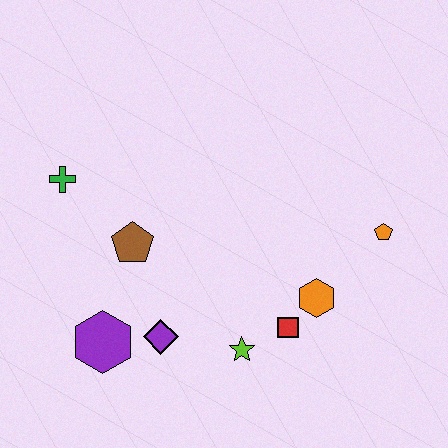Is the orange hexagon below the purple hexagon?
No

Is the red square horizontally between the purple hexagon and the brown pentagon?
No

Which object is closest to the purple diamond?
The purple hexagon is closest to the purple diamond.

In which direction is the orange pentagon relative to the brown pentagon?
The orange pentagon is to the right of the brown pentagon.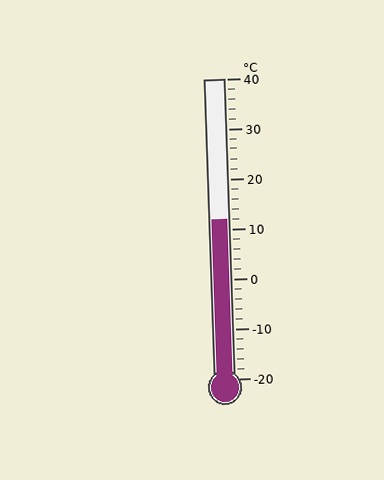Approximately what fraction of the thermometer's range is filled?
The thermometer is filled to approximately 55% of its range.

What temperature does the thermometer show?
The thermometer shows approximately 12°C.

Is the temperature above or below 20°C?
The temperature is below 20°C.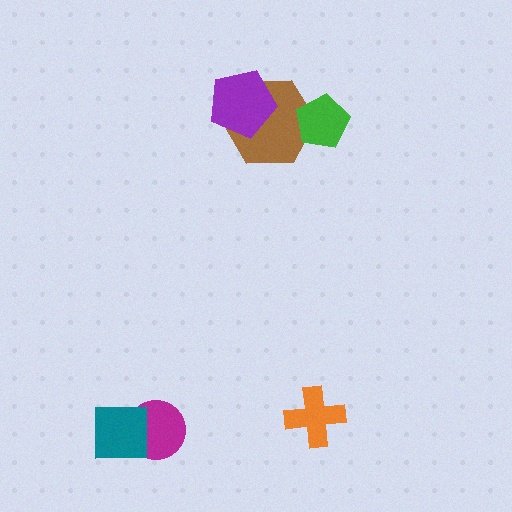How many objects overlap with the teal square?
1 object overlaps with the teal square.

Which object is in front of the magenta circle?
The teal square is in front of the magenta circle.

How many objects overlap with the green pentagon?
1 object overlaps with the green pentagon.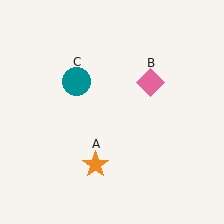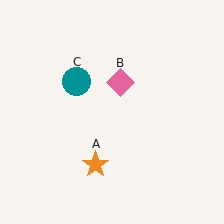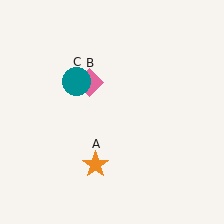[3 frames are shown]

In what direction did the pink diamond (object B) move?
The pink diamond (object B) moved left.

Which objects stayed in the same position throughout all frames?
Orange star (object A) and teal circle (object C) remained stationary.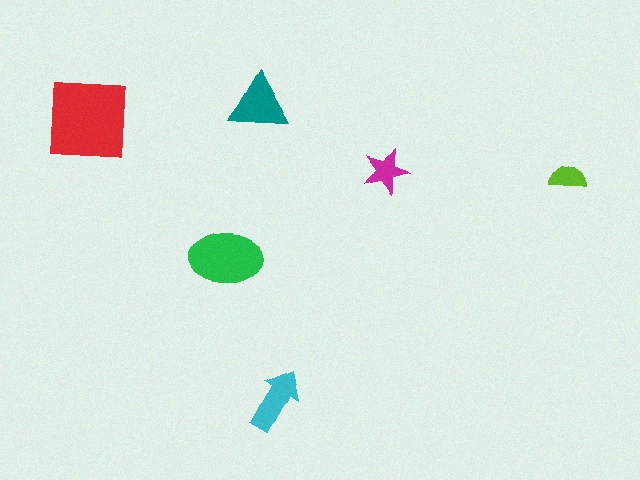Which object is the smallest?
The lime semicircle.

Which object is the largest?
The red square.